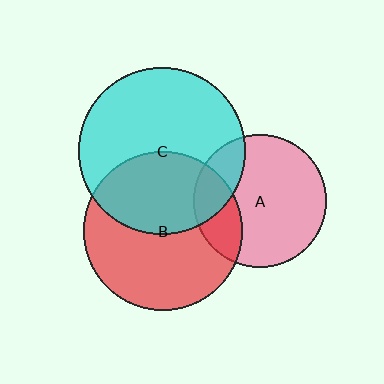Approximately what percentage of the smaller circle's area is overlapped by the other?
Approximately 20%.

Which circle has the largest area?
Circle C (cyan).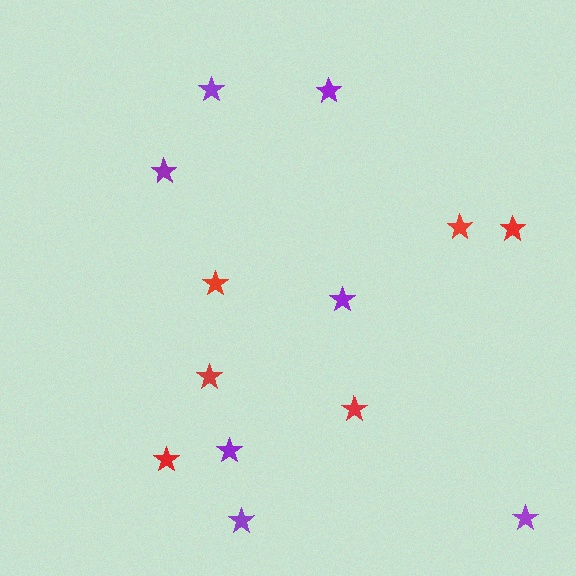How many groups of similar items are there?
There are 2 groups: one group of purple stars (7) and one group of red stars (6).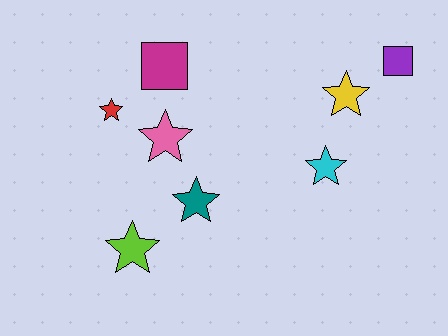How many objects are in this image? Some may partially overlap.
There are 8 objects.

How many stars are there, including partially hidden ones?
There are 6 stars.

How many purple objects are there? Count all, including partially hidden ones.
There is 1 purple object.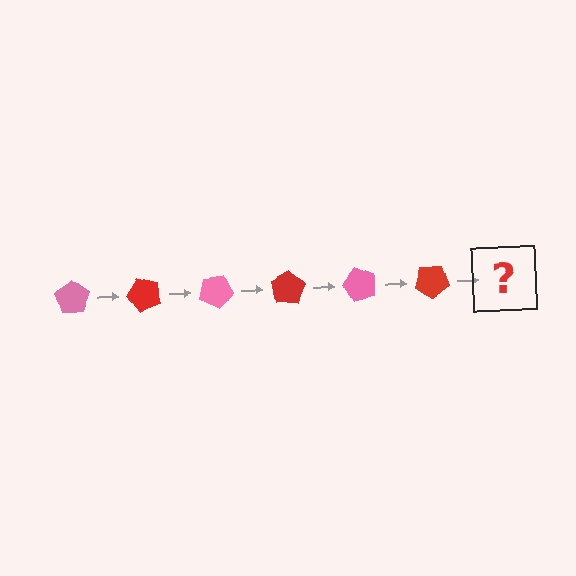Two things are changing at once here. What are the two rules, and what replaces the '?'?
The two rules are that it rotates 50 degrees each step and the color cycles through pink and red. The '?' should be a pink pentagon, rotated 300 degrees from the start.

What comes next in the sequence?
The next element should be a pink pentagon, rotated 300 degrees from the start.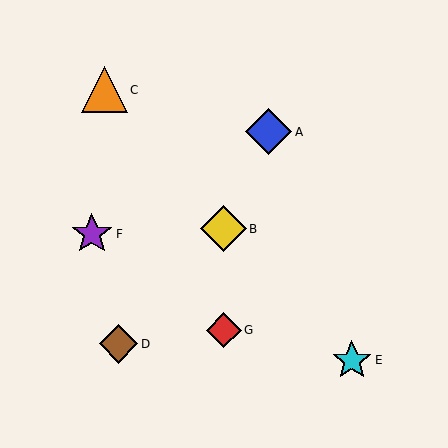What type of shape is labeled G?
Shape G is a red diamond.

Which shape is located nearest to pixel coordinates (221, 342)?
The red diamond (labeled G) at (224, 330) is nearest to that location.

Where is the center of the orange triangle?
The center of the orange triangle is at (104, 90).